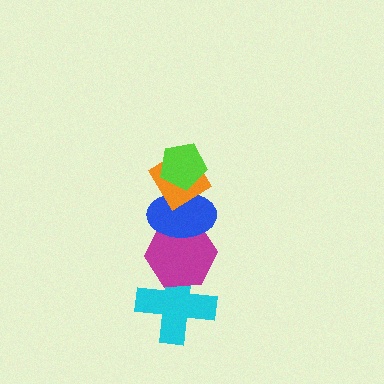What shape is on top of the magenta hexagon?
The blue ellipse is on top of the magenta hexagon.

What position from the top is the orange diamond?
The orange diamond is 2nd from the top.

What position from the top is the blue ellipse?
The blue ellipse is 3rd from the top.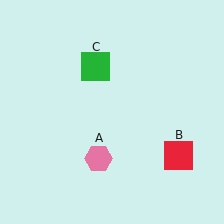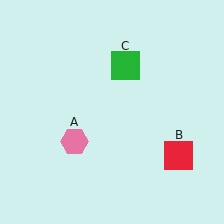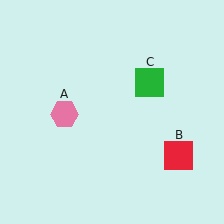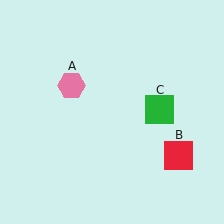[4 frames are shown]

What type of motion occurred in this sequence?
The pink hexagon (object A), green square (object C) rotated clockwise around the center of the scene.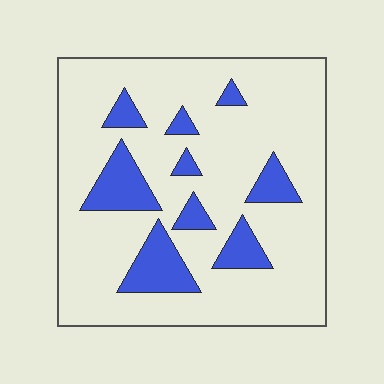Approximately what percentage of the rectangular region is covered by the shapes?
Approximately 20%.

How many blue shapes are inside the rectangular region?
9.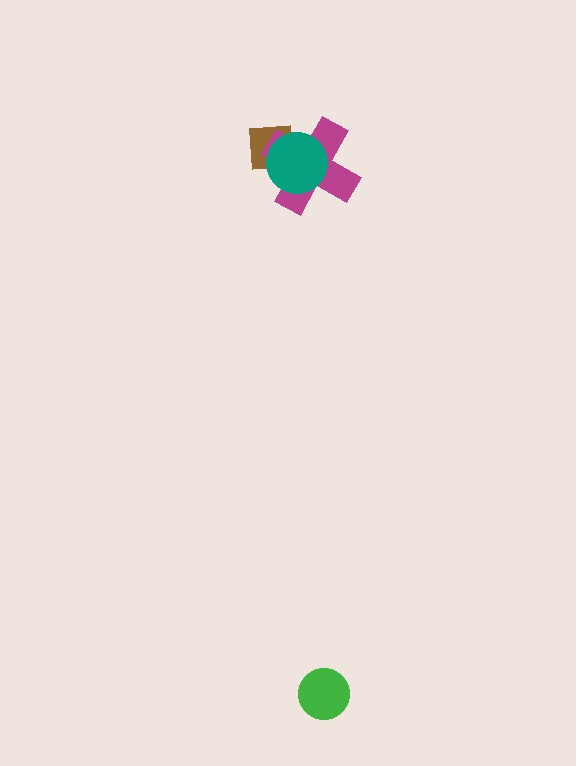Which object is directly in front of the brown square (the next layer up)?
The magenta cross is directly in front of the brown square.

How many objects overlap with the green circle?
0 objects overlap with the green circle.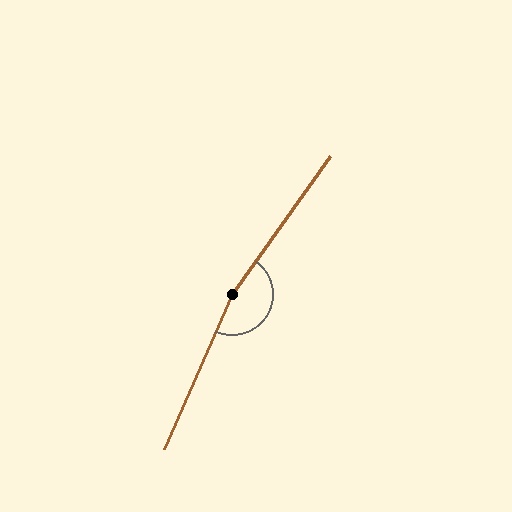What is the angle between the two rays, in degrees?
Approximately 168 degrees.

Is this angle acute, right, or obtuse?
It is obtuse.